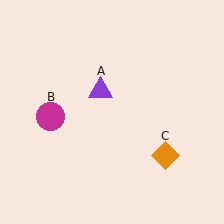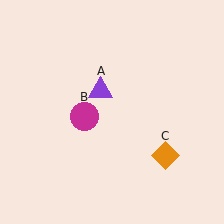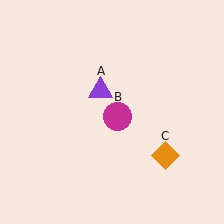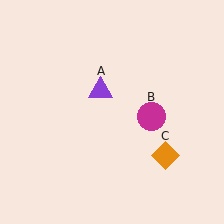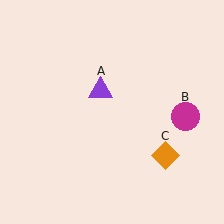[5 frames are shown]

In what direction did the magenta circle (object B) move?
The magenta circle (object B) moved right.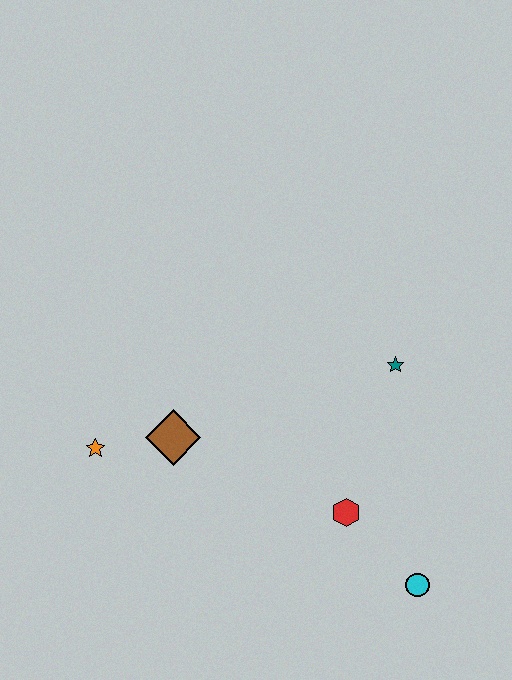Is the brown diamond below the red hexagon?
No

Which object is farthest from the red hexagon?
The orange star is farthest from the red hexagon.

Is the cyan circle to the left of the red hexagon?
No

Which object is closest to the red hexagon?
The cyan circle is closest to the red hexagon.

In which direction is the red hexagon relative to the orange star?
The red hexagon is to the right of the orange star.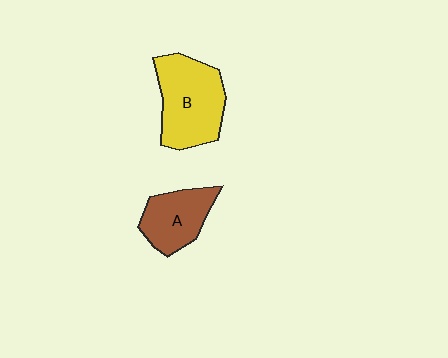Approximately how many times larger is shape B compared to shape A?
Approximately 1.5 times.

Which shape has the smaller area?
Shape A (brown).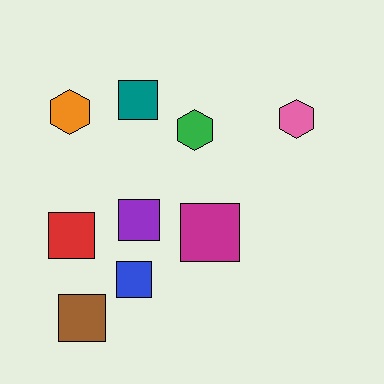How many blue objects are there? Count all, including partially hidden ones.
There is 1 blue object.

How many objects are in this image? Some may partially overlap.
There are 9 objects.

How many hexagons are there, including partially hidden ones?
There are 3 hexagons.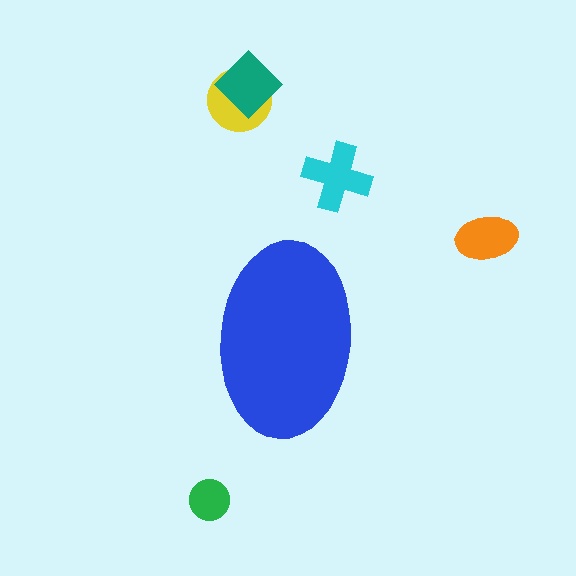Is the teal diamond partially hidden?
No, the teal diamond is fully visible.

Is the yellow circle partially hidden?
No, the yellow circle is fully visible.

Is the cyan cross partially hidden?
No, the cyan cross is fully visible.